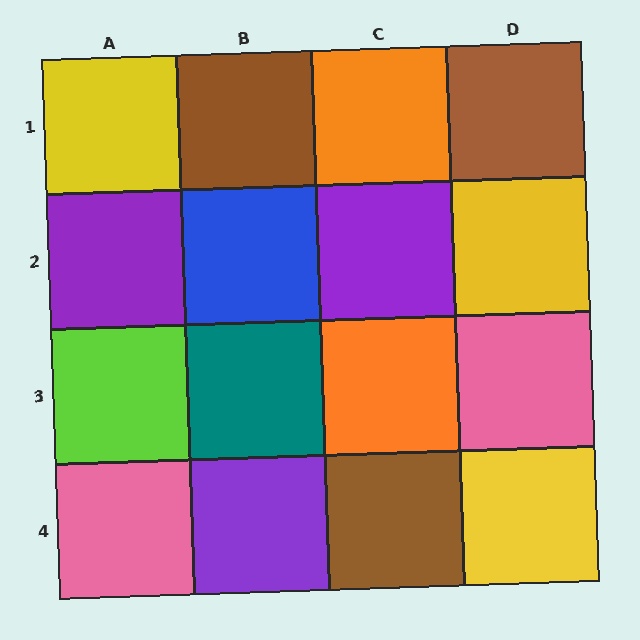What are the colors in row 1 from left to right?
Yellow, brown, orange, brown.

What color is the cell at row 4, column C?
Brown.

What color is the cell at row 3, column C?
Orange.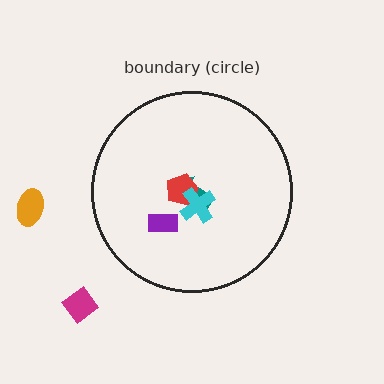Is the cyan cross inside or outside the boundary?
Inside.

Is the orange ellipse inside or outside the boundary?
Outside.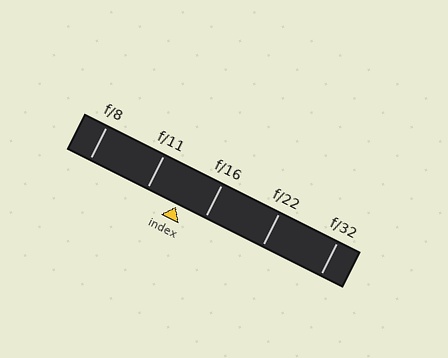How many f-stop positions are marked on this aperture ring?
There are 5 f-stop positions marked.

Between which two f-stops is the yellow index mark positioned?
The index mark is between f/11 and f/16.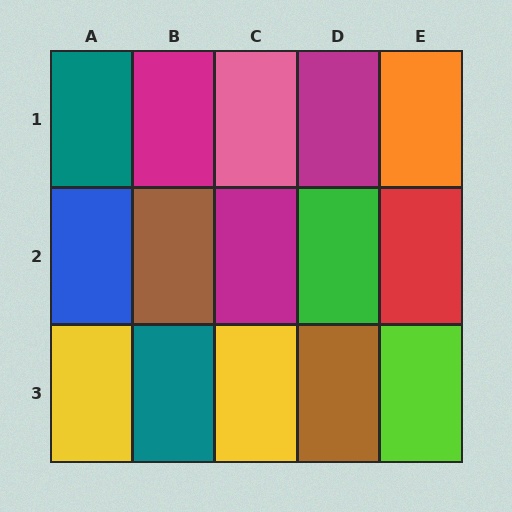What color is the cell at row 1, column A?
Teal.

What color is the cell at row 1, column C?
Pink.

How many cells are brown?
2 cells are brown.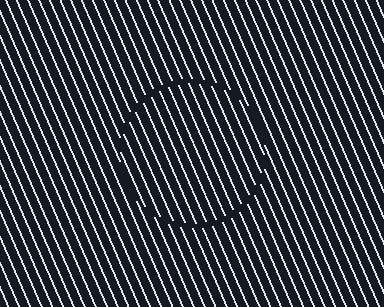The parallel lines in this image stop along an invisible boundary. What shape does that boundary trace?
An illusory circle. The interior of the shape contains the same grating, shifted by half a period — the contour is defined by the phase discontinuity where line-ends from the inner and outer gratings abut.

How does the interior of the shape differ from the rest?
The interior of the shape contains the same grating, shifted by half a period — the contour is defined by the phase discontinuity where line-ends from the inner and outer gratings abut.